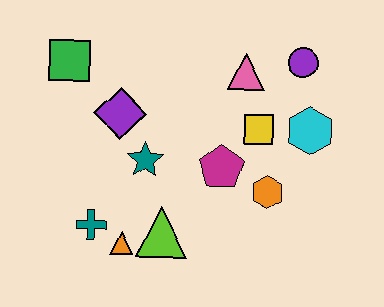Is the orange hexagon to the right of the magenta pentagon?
Yes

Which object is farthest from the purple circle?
The teal cross is farthest from the purple circle.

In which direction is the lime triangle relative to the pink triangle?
The lime triangle is below the pink triangle.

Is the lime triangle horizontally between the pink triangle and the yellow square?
No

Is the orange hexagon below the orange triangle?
No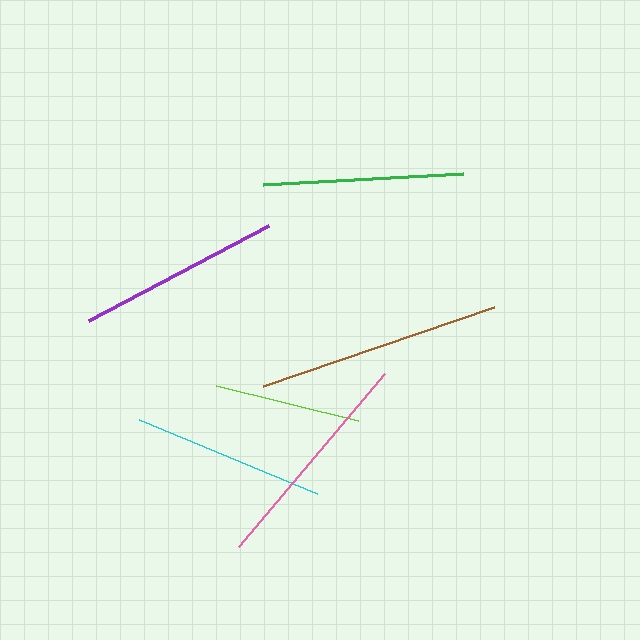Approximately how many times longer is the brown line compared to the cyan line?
The brown line is approximately 1.3 times the length of the cyan line.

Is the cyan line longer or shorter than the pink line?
The pink line is longer than the cyan line.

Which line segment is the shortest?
The lime line is the shortest at approximately 147 pixels.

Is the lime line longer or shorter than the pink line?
The pink line is longer than the lime line.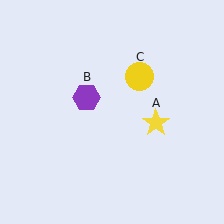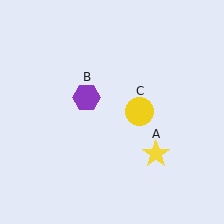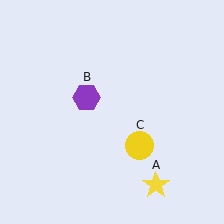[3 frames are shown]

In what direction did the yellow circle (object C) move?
The yellow circle (object C) moved down.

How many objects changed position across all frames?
2 objects changed position: yellow star (object A), yellow circle (object C).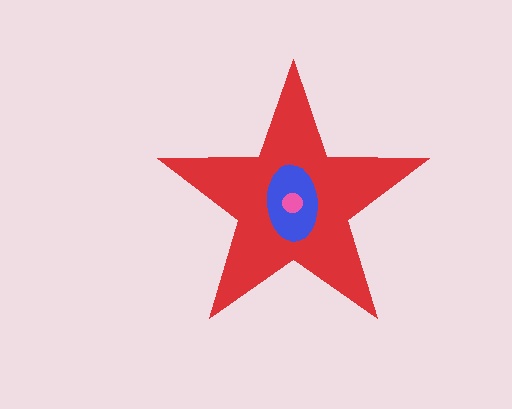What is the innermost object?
The pink circle.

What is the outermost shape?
The red star.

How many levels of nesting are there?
3.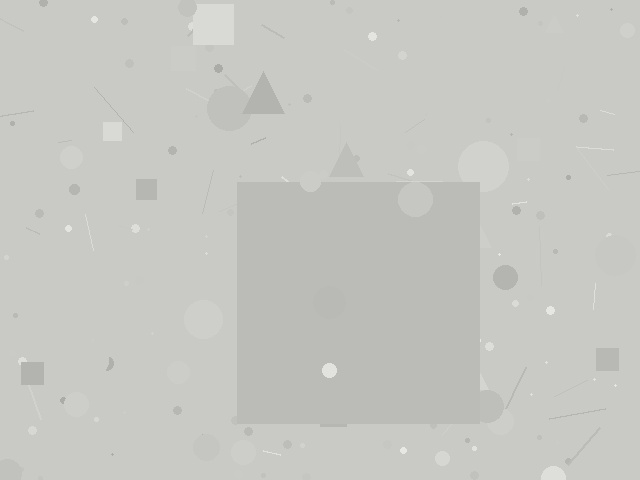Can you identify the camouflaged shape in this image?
The camouflaged shape is a square.